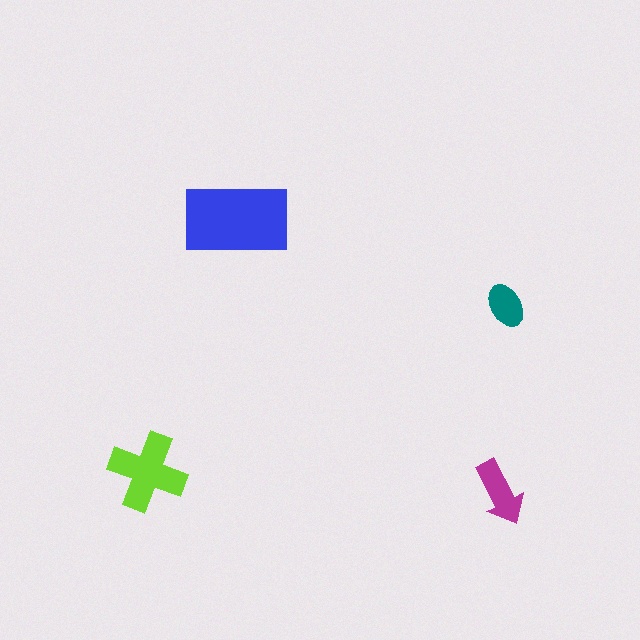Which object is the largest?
The blue rectangle.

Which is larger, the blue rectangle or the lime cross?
The blue rectangle.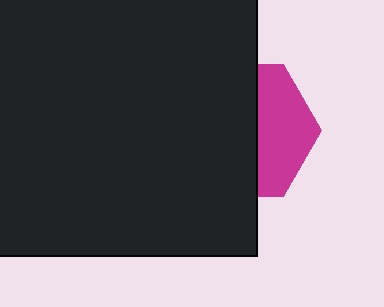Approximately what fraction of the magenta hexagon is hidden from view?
Roughly 61% of the magenta hexagon is hidden behind the black square.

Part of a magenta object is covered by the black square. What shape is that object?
It is a hexagon.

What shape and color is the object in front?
The object in front is a black square.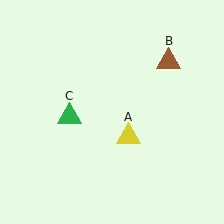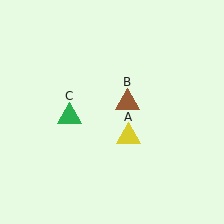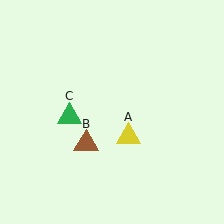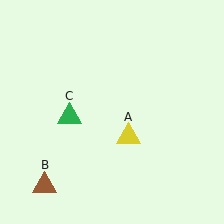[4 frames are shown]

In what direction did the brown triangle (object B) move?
The brown triangle (object B) moved down and to the left.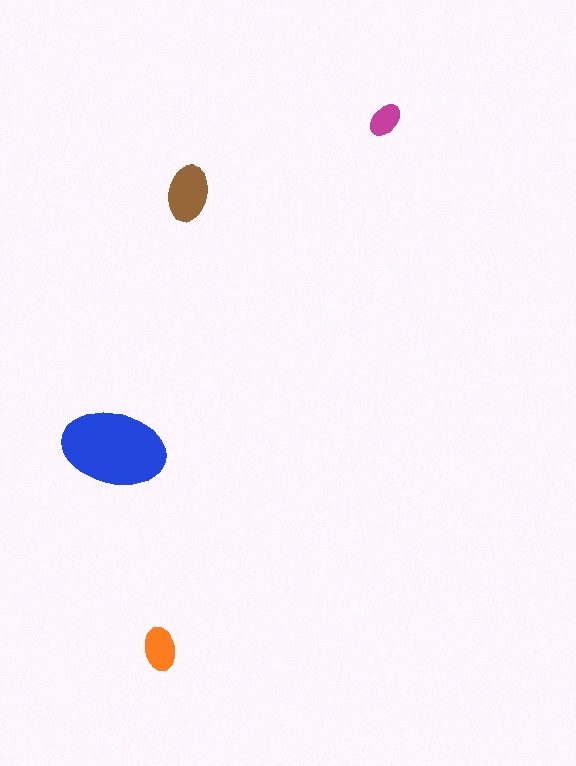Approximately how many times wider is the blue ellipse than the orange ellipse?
About 2.5 times wider.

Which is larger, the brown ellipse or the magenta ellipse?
The brown one.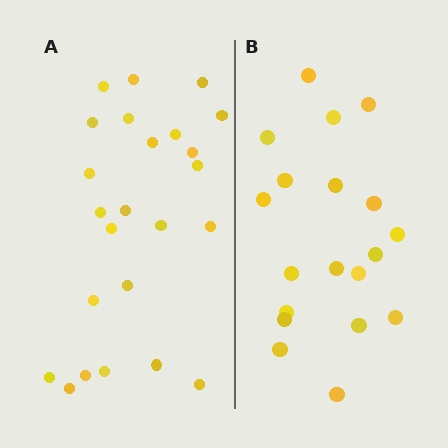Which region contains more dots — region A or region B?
Region A (the left region) has more dots.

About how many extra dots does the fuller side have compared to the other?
Region A has about 5 more dots than region B.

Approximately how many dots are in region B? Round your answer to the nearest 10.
About 20 dots. (The exact count is 19, which rounds to 20.)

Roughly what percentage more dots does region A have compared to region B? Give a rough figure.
About 25% more.